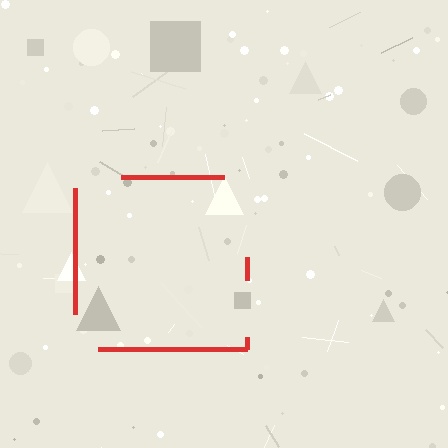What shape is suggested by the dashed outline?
The dashed outline suggests a square.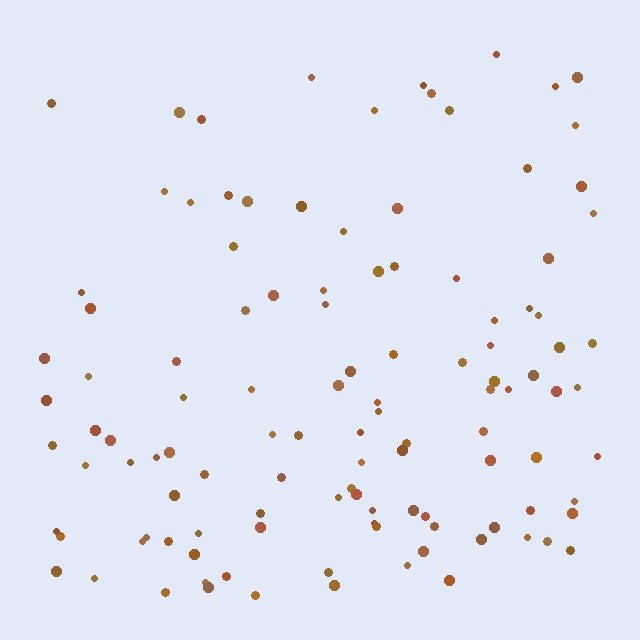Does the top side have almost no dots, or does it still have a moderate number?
Still a moderate number, just noticeably fewer than the bottom.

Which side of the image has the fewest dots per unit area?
The top.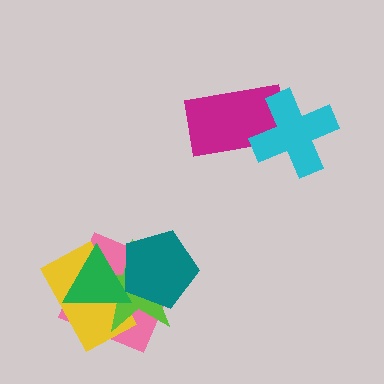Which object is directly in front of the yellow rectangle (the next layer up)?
The lime star is directly in front of the yellow rectangle.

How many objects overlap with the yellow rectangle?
4 objects overlap with the yellow rectangle.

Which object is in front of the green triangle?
The teal pentagon is in front of the green triangle.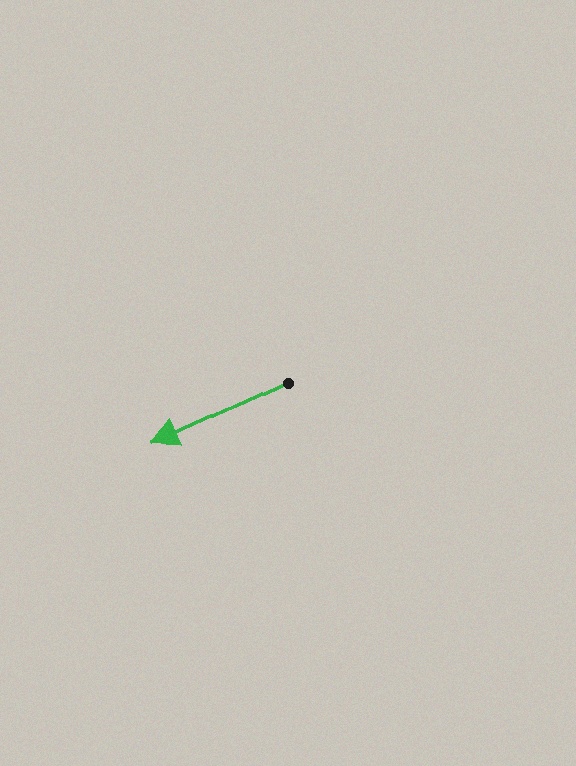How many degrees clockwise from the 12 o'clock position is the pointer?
Approximately 245 degrees.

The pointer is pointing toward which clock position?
Roughly 8 o'clock.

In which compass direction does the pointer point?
Southwest.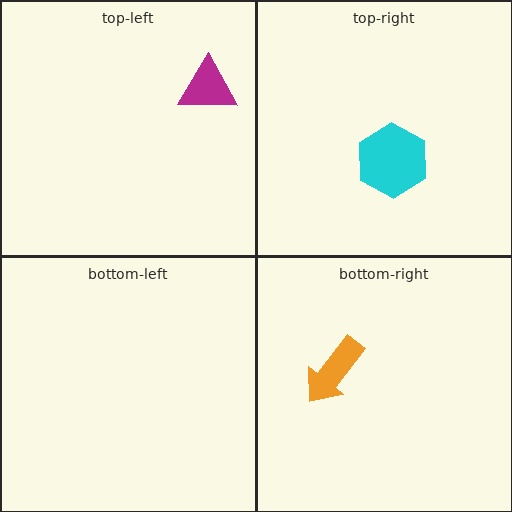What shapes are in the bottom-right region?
The orange arrow.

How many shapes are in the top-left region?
1.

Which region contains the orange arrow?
The bottom-right region.